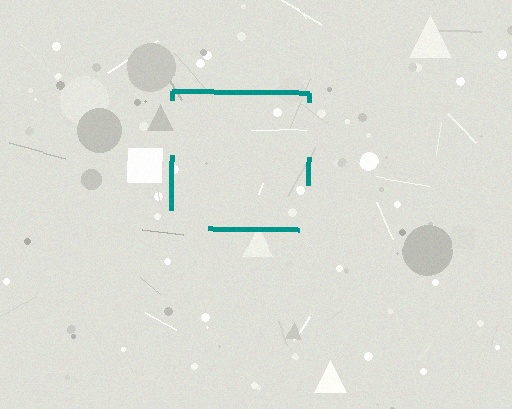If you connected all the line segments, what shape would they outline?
They would outline a square.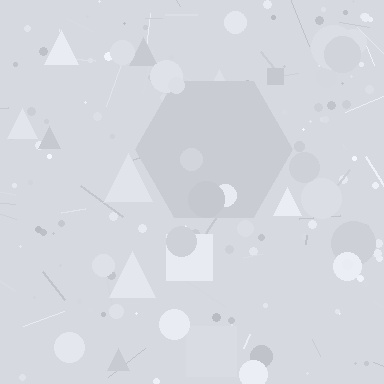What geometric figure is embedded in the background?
A hexagon is embedded in the background.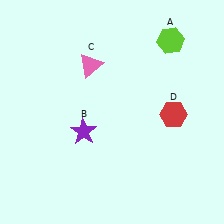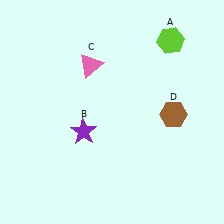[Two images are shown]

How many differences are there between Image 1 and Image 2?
There is 1 difference between the two images.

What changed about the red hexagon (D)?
In Image 1, D is red. In Image 2, it changed to brown.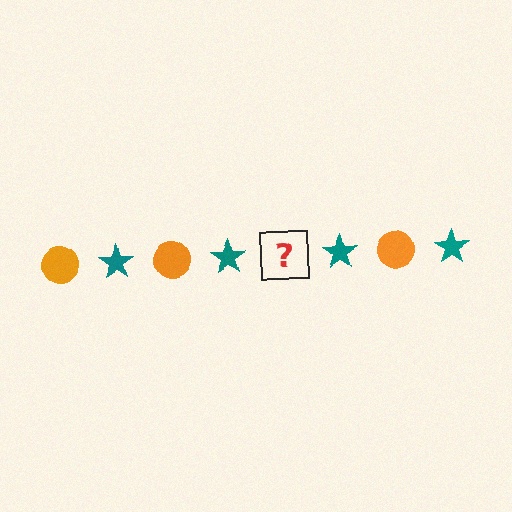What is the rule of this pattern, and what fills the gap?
The rule is that the pattern alternates between orange circle and teal star. The gap should be filled with an orange circle.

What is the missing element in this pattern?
The missing element is an orange circle.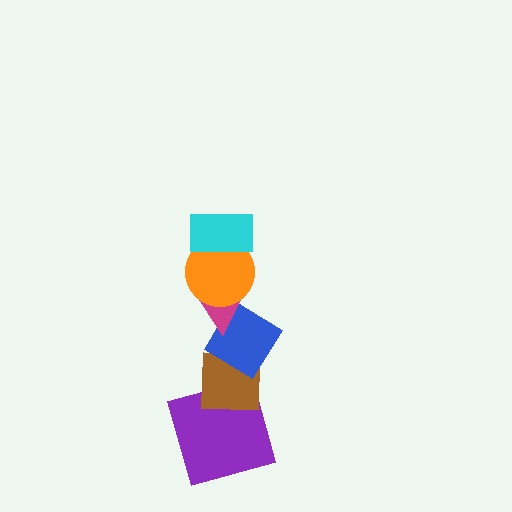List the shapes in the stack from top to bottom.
From top to bottom: the cyan rectangle, the orange circle, the magenta triangle, the blue diamond, the brown square, the purple square.